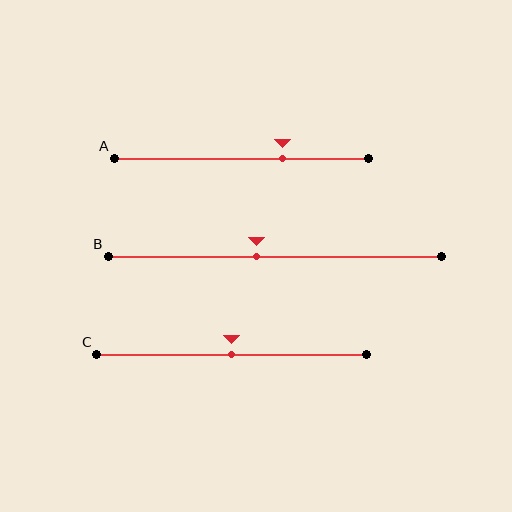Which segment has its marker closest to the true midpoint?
Segment C has its marker closest to the true midpoint.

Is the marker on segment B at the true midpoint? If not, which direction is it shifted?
No, the marker on segment B is shifted to the left by about 5% of the segment length.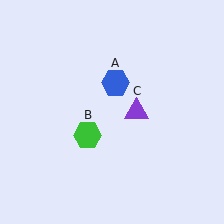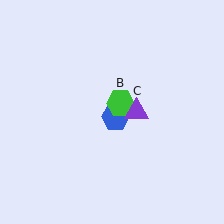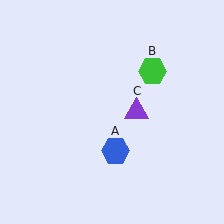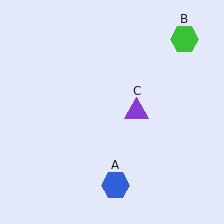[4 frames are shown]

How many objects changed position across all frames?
2 objects changed position: blue hexagon (object A), green hexagon (object B).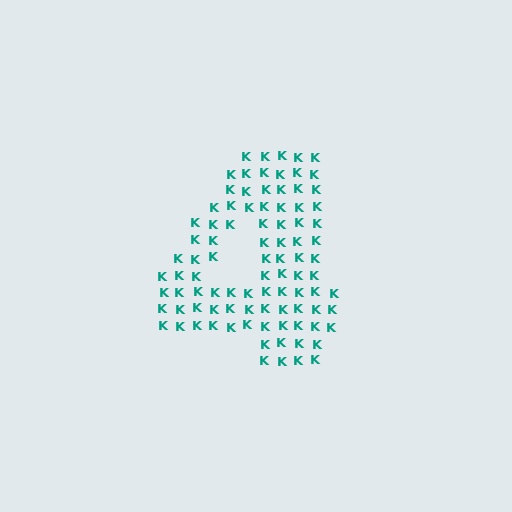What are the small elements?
The small elements are letter K's.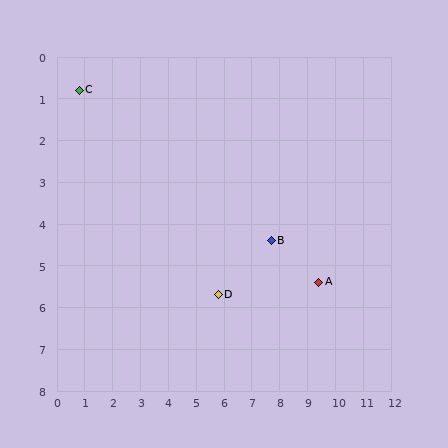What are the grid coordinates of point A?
Point A is at approximately (9.4, 5.4).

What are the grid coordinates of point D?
Point D is at approximately (5.8, 5.7).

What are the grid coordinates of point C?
Point C is at approximately (0.8, 0.8).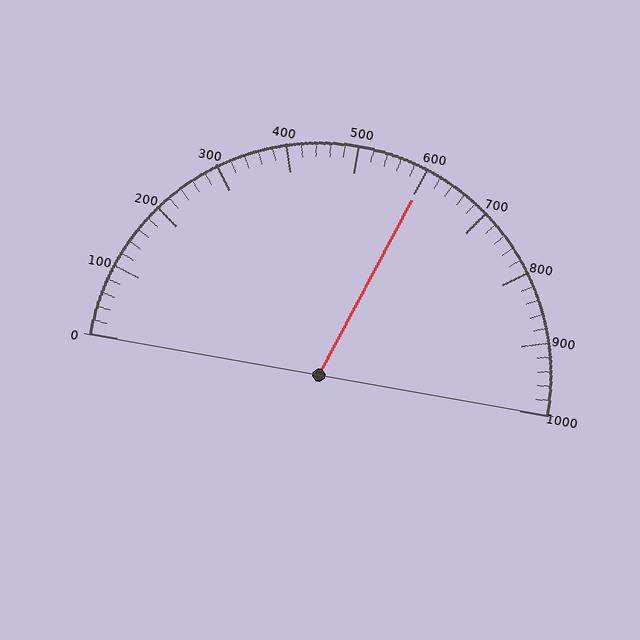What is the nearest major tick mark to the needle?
The nearest major tick mark is 600.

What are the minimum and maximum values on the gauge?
The gauge ranges from 0 to 1000.